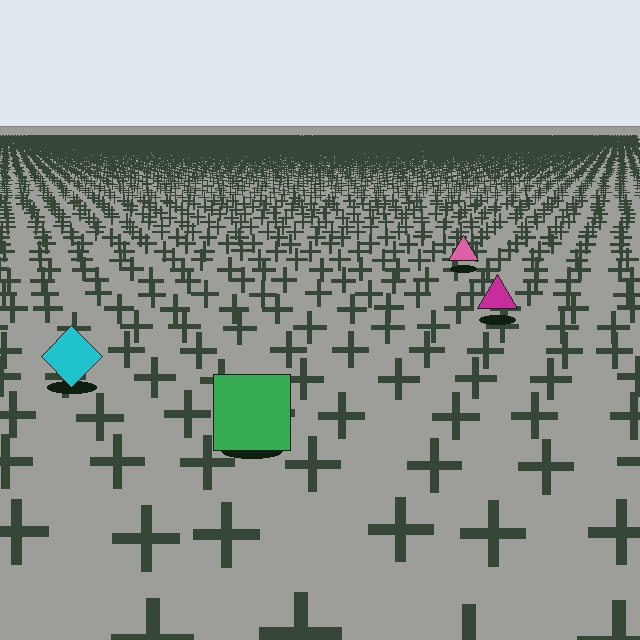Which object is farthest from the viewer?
The pink triangle is farthest from the viewer. It appears smaller and the ground texture around it is denser.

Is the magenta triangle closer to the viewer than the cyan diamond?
No. The cyan diamond is closer — you can tell from the texture gradient: the ground texture is coarser near it.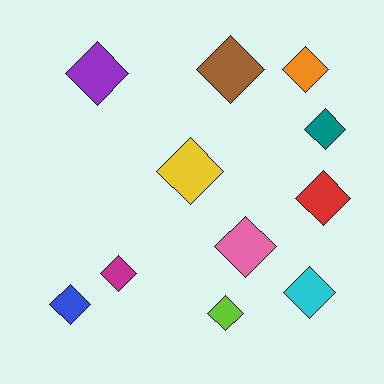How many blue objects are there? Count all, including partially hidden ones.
There is 1 blue object.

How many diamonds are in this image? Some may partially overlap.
There are 11 diamonds.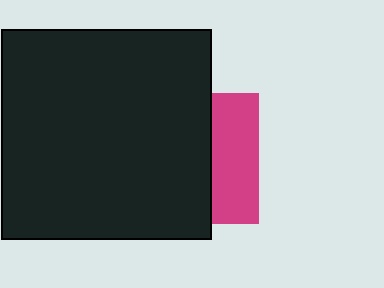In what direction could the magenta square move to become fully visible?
The magenta square could move right. That would shift it out from behind the black square entirely.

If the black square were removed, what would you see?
You would see the complete magenta square.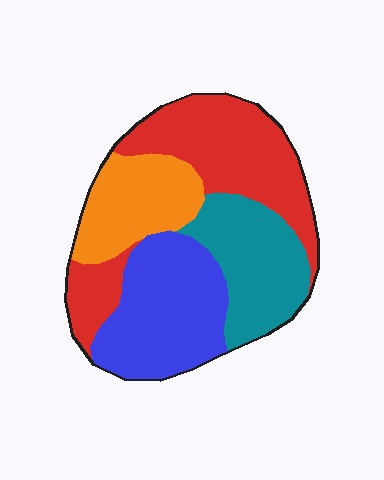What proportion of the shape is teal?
Teal takes up between a sixth and a third of the shape.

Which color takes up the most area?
Red, at roughly 35%.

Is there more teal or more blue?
Blue.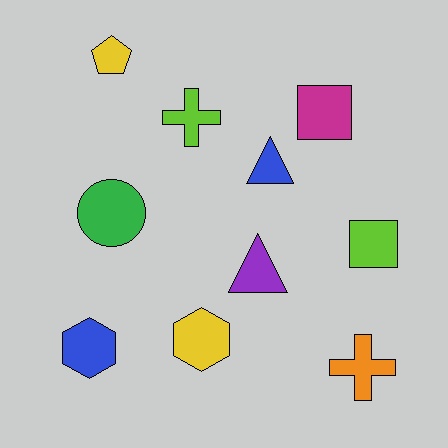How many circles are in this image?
There is 1 circle.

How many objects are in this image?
There are 10 objects.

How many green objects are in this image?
There is 1 green object.